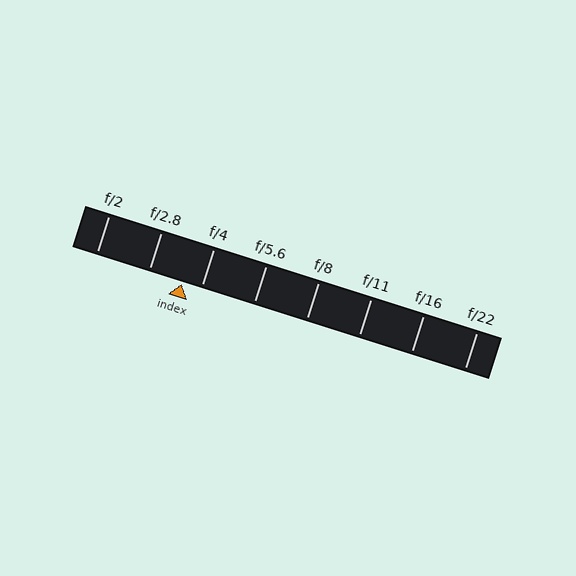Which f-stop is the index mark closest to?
The index mark is closest to f/4.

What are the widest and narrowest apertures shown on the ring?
The widest aperture shown is f/2 and the narrowest is f/22.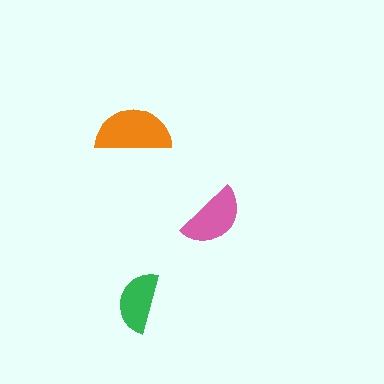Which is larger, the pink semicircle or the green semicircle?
The pink one.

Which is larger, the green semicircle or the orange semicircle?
The orange one.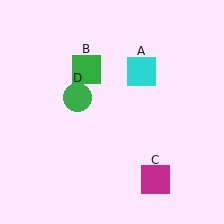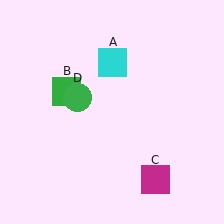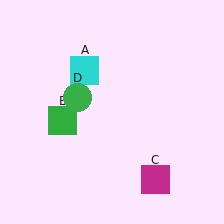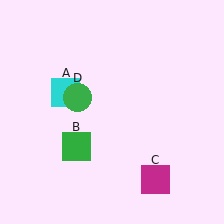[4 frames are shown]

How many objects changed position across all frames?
2 objects changed position: cyan square (object A), green square (object B).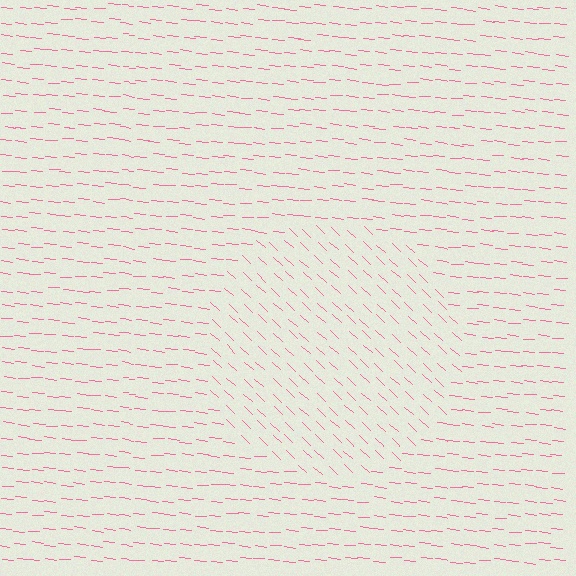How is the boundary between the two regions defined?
The boundary is defined purely by a change in line orientation (approximately 37 degrees difference). All lines are the same color and thickness.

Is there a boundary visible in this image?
Yes, there is a texture boundary formed by a change in line orientation.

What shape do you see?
I see a circle.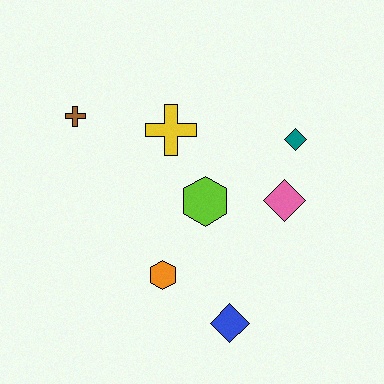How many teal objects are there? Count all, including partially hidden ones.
There is 1 teal object.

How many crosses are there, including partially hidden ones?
There are 2 crosses.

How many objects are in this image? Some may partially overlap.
There are 7 objects.